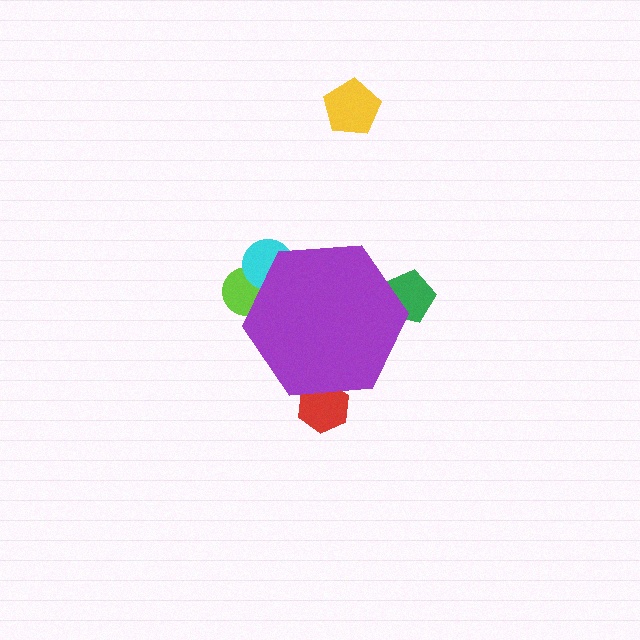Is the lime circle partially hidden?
Yes, the lime circle is partially hidden behind the purple hexagon.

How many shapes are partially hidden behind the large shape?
4 shapes are partially hidden.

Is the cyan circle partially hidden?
Yes, the cyan circle is partially hidden behind the purple hexagon.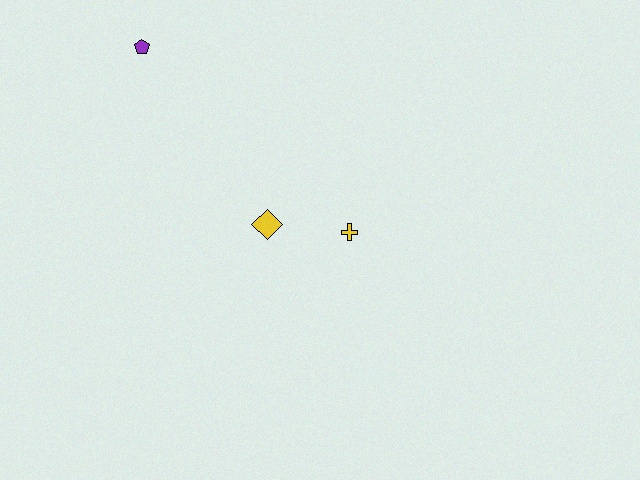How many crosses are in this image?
There is 1 cross.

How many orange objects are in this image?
There are no orange objects.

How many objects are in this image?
There are 3 objects.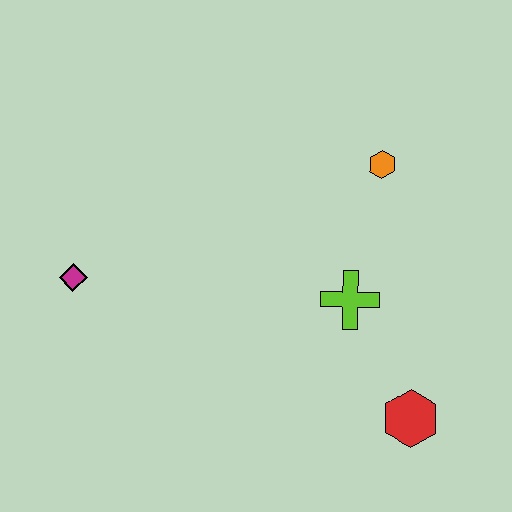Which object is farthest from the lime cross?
The magenta diamond is farthest from the lime cross.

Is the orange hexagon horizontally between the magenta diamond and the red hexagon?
Yes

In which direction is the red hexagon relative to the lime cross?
The red hexagon is below the lime cross.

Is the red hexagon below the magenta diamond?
Yes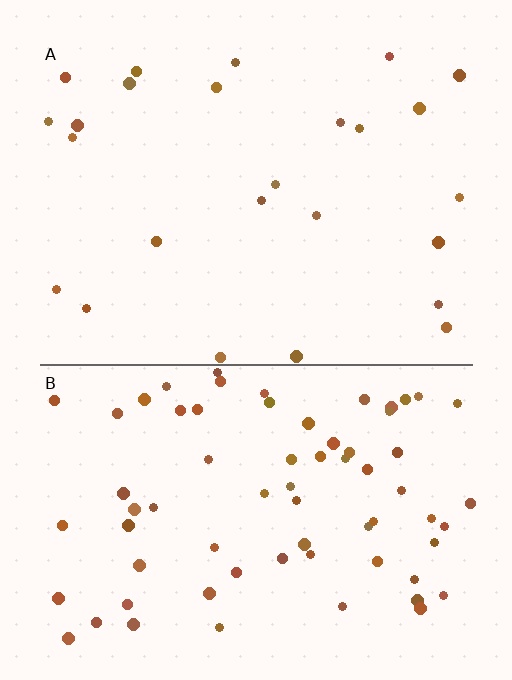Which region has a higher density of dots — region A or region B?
B (the bottom).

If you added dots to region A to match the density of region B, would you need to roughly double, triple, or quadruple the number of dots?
Approximately triple.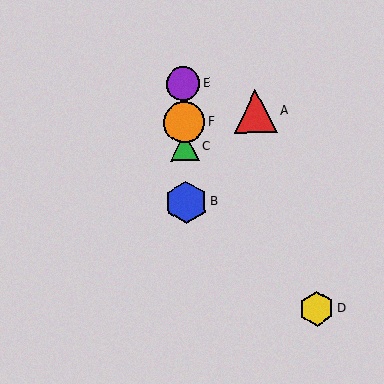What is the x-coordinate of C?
Object C is at x≈185.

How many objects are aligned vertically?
4 objects (B, C, E, F) are aligned vertically.